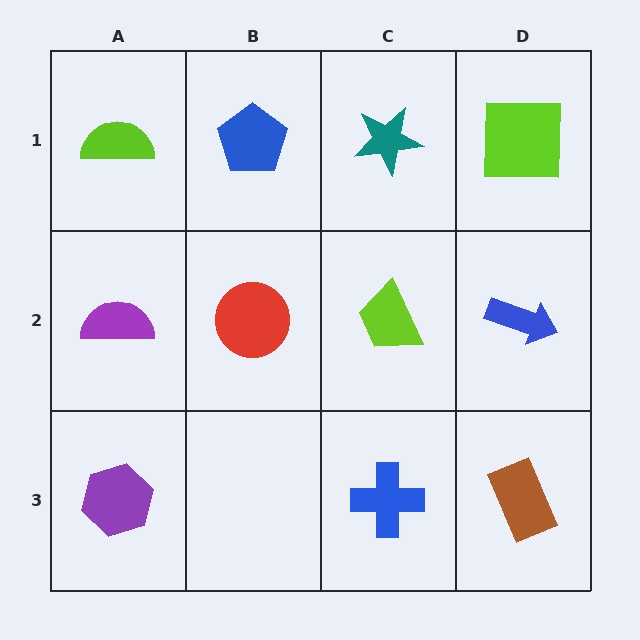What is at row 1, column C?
A teal star.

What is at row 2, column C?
A lime trapezoid.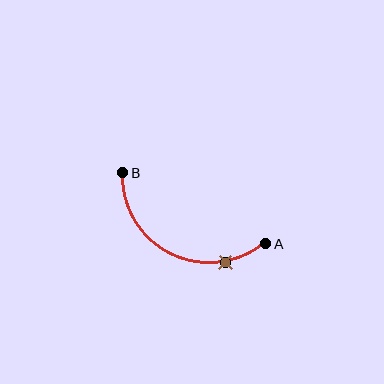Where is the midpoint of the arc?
The arc midpoint is the point on the curve farthest from the straight line joining A and B. It sits below that line.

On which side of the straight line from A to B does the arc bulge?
The arc bulges below the straight line connecting A and B.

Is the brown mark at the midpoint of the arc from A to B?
No. The brown mark lies on the arc but is closer to endpoint A. The arc midpoint would be at the point on the curve equidistant along the arc from both A and B.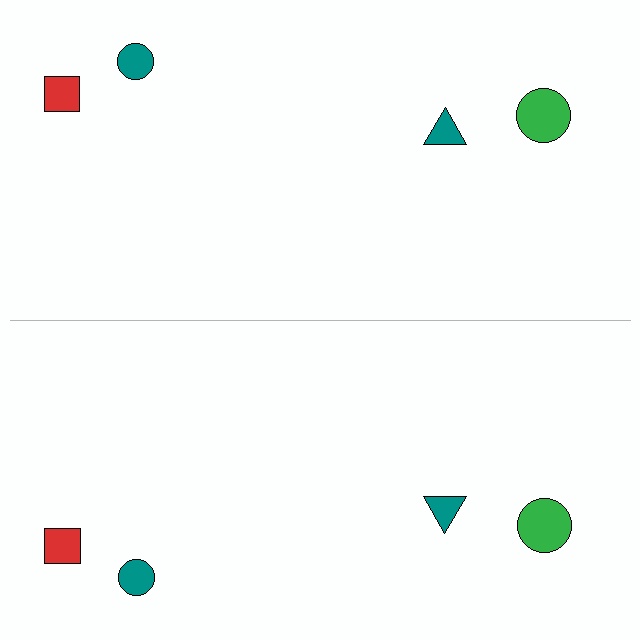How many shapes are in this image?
There are 8 shapes in this image.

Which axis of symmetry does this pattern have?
The pattern has a horizontal axis of symmetry running through the center of the image.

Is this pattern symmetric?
Yes, this pattern has bilateral (reflection) symmetry.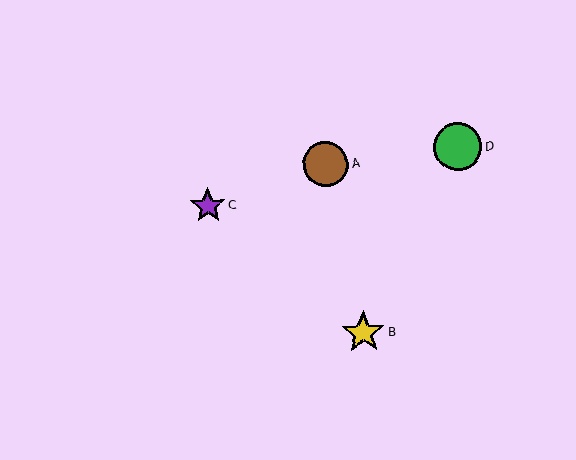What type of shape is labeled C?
Shape C is a purple star.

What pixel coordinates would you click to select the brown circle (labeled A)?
Click at (326, 164) to select the brown circle A.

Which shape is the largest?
The green circle (labeled D) is the largest.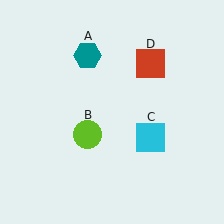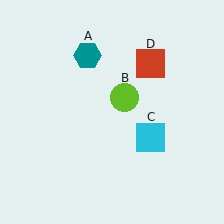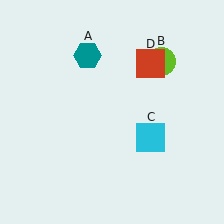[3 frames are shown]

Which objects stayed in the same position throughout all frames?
Teal hexagon (object A) and cyan square (object C) and red square (object D) remained stationary.